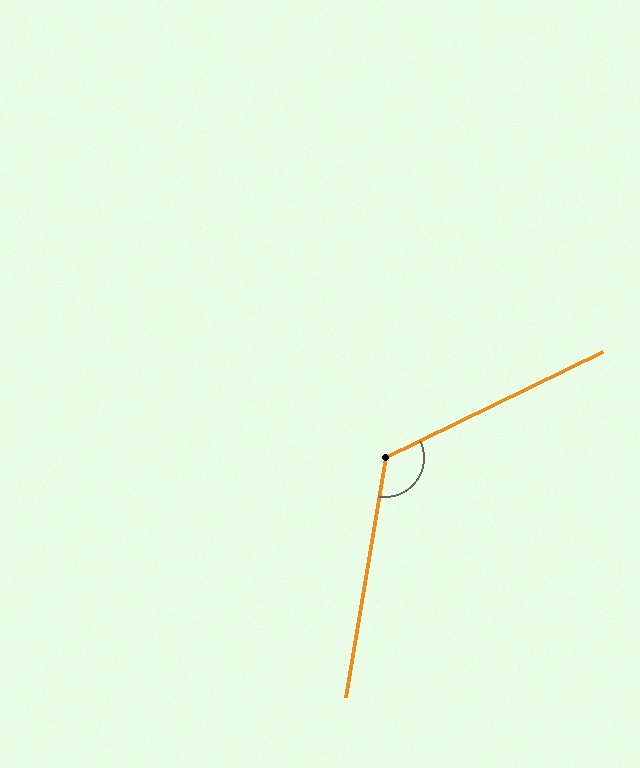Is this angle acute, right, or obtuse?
It is obtuse.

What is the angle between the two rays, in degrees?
Approximately 126 degrees.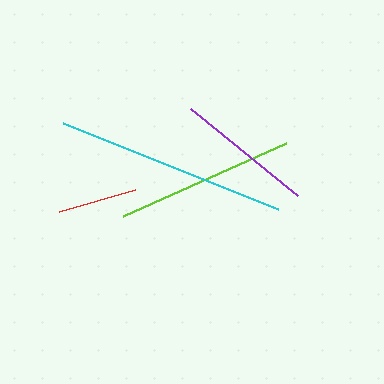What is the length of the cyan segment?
The cyan segment is approximately 232 pixels long.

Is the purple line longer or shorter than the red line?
The purple line is longer than the red line.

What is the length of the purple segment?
The purple segment is approximately 138 pixels long.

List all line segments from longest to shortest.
From longest to shortest: cyan, lime, purple, red.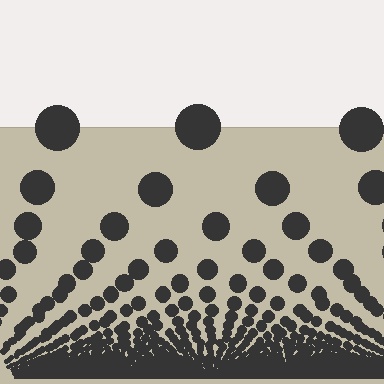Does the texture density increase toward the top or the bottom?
Density increases toward the bottom.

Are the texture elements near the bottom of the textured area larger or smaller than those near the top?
Smaller. The gradient is inverted — elements near the bottom are smaller and denser.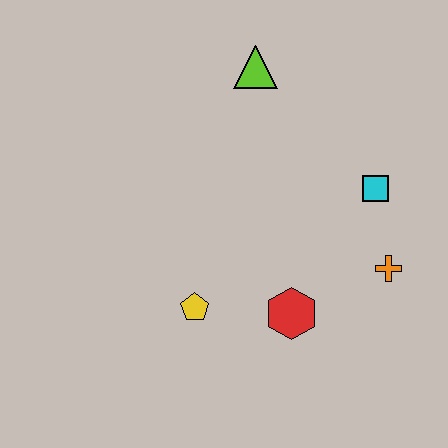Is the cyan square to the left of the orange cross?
Yes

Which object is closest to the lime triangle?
The cyan square is closest to the lime triangle.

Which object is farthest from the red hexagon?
The lime triangle is farthest from the red hexagon.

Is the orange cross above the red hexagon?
Yes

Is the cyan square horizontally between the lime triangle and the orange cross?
Yes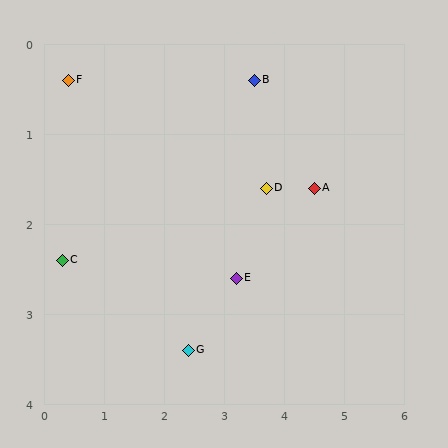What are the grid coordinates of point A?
Point A is at approximately (4.5, 1.6).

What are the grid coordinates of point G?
Point G is at approximately (2.4, 3.4).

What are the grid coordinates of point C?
Point C is at approximately (0.3, 2.4).